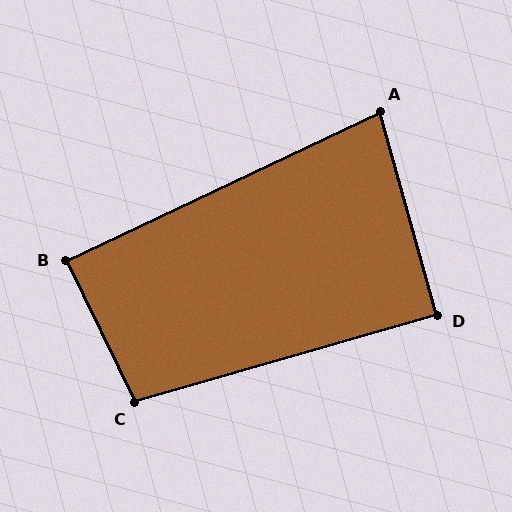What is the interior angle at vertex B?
Approximately 90 degrees (approximately right).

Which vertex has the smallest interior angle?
A, at approximately 80 degrees.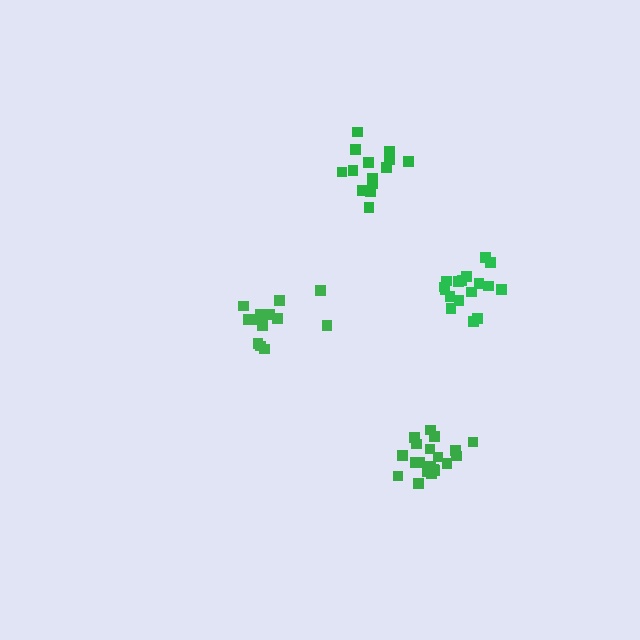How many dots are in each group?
Group 1: 17 dots, Group 2: 14 dots, Group 3: 14 dots, Group 4: 20 dots (65 total).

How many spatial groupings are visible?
There are 4 spatial groupings.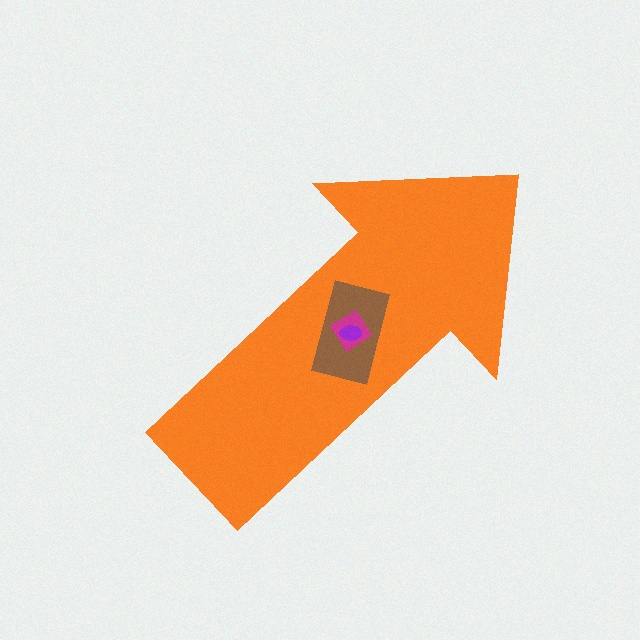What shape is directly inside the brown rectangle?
The magenta diamond.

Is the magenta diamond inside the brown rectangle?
Yes.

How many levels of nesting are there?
4.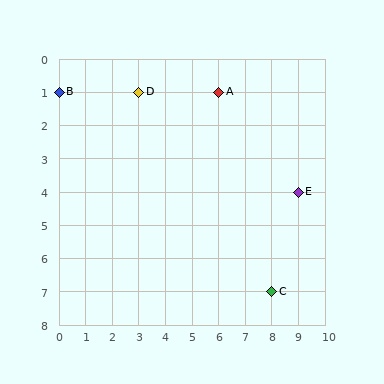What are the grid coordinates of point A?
Point A is at grid coordinates (6, 1).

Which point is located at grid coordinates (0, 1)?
Point B is at (0, 1).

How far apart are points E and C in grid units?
Points E and C are 1 column and 3 rows apart (about 3.2 grid units diagonally).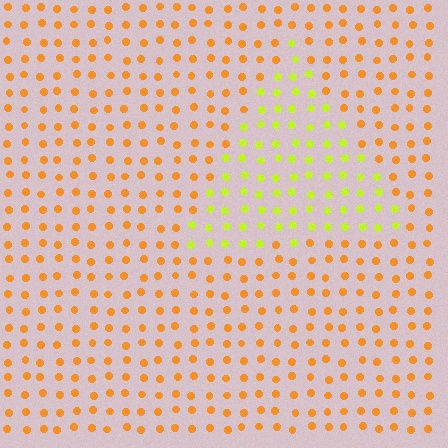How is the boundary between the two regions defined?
The boundary is defined purely by a slight shift in hue (about 45 degrees). Spacing, size, and orientation are identical on both sides.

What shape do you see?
I see a triangle.